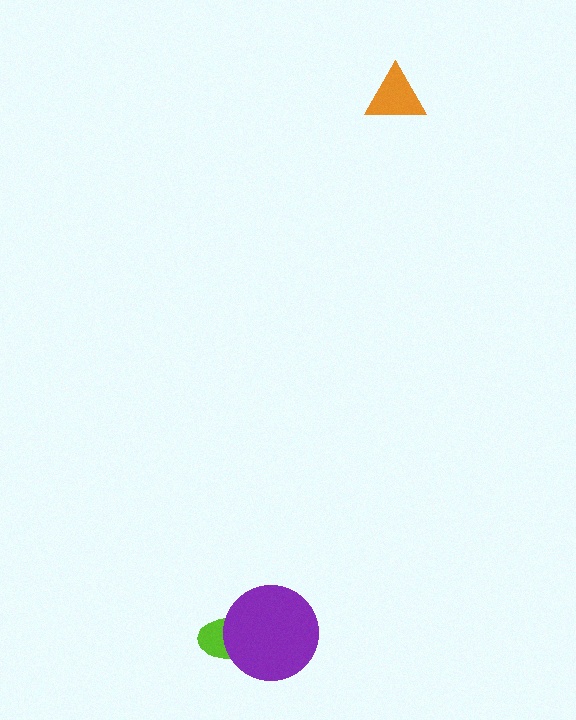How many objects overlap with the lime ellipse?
1 object overlaps with the lime ellipse.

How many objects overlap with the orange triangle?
0 objects overlap with the orange triangle.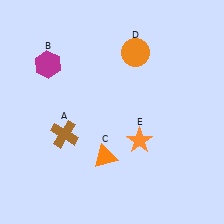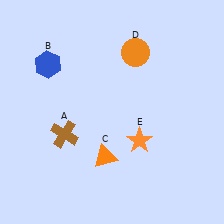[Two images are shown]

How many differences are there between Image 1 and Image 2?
There is 1 difference between the two images.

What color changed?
The hexagon (B) changed from magenta in Image 1 to blue in Image 2.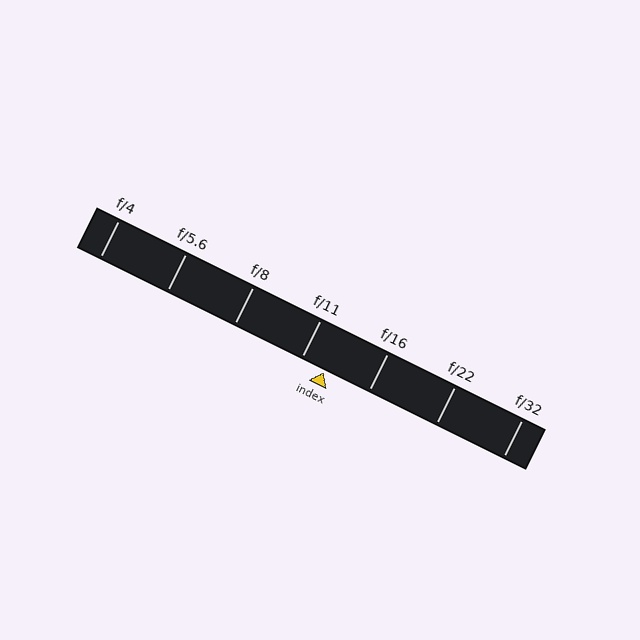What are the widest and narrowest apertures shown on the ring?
The widest aperture shown is f/4 and the narrowest is f/32.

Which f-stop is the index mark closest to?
The index mark is closest to f/11.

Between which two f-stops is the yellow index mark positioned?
The index mark is between f/11 and f/16.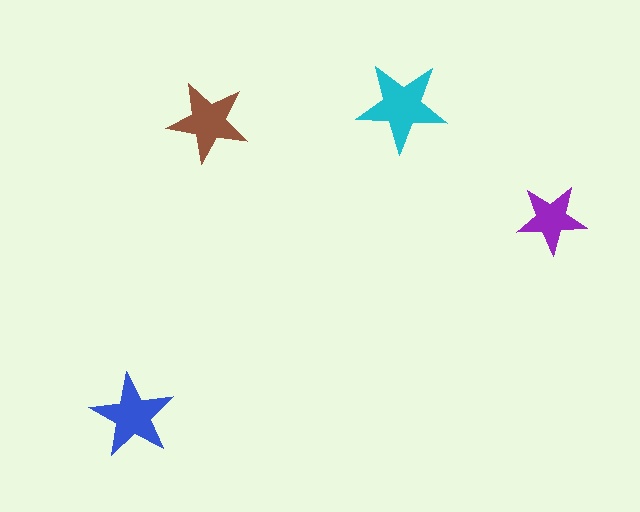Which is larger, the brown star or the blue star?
The blue one.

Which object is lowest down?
The blue star is bottommost.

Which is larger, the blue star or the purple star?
The blue one.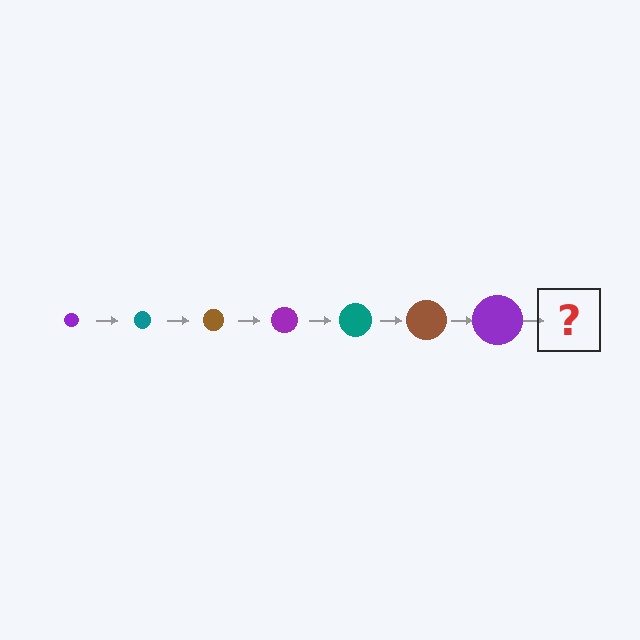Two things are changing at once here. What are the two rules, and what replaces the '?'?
The two rules are that the circle grows larger each step and the color cycles through purple, teal, and brown. The '?' should be a teal circle, larger than the previous one.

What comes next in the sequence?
The next element should be a teal circle, larger than the previous one.